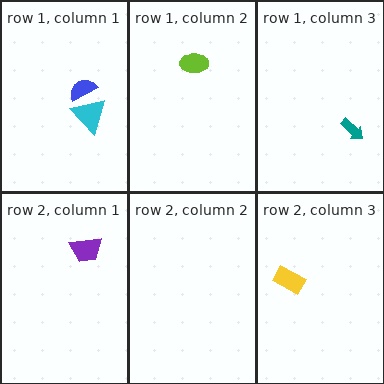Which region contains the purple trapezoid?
The row 2, column 1 region.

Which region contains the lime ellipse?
The row 1, column 2 region.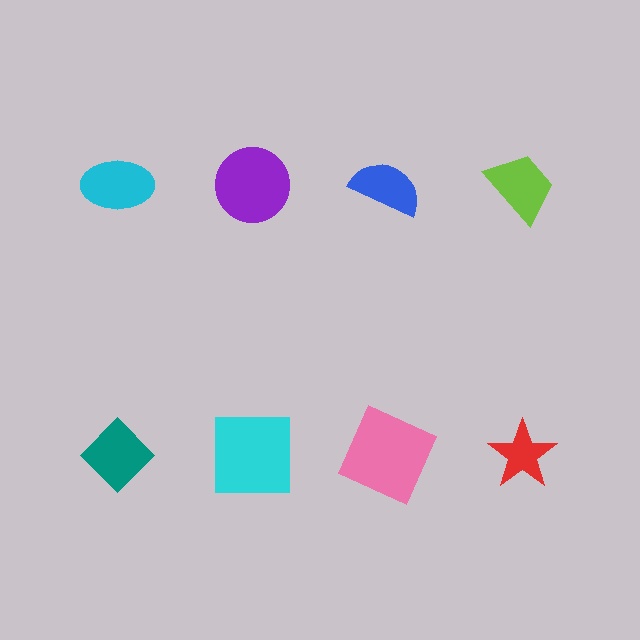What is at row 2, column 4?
A red star.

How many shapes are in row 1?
4 shapes.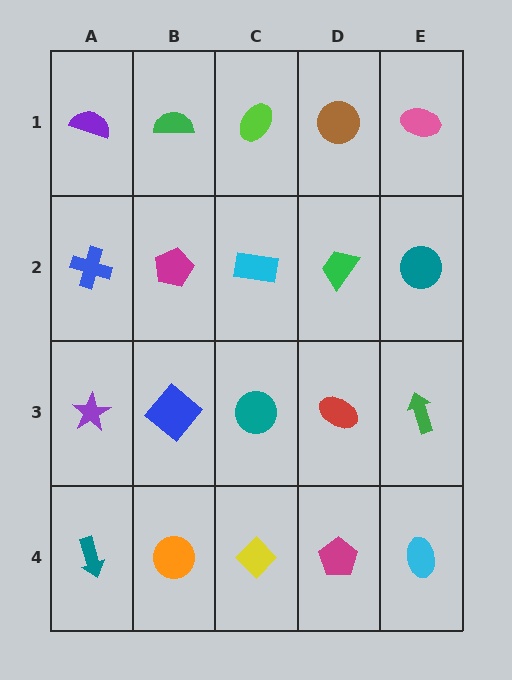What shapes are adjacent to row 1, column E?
A teal circle (row 2, column E), a brown circle (row 1, column D).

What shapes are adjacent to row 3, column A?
A blue cross (row 2, column A), a teal arrow (row 4, column A), a blue diamond (row 3, column B).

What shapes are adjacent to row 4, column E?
A green arrow (row 3, column E), a magenta pentagon (row 4, column D).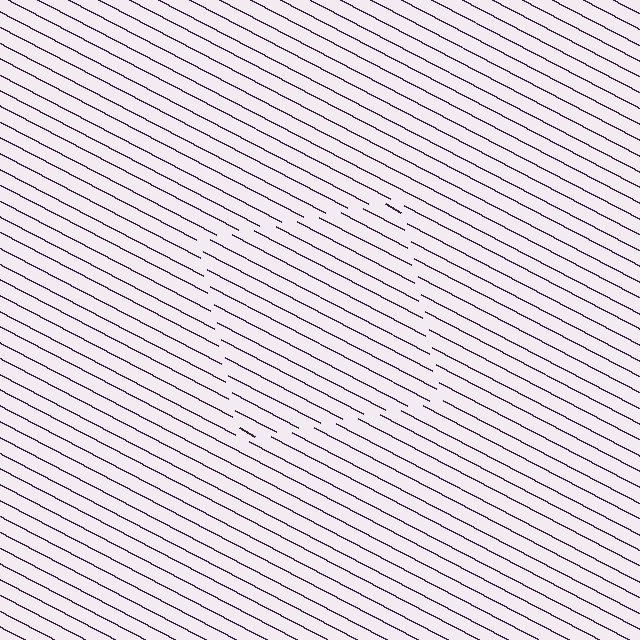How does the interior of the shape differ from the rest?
The interior of the shape contains the same grating, shifted by half a period — the contour is defined by the phase discontinuity where line-ends from the inner and outer gratings abut.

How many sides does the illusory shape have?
4 sides — the line-ends trace a square.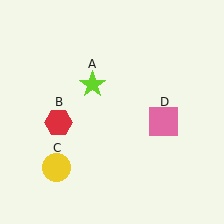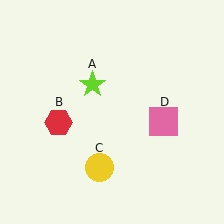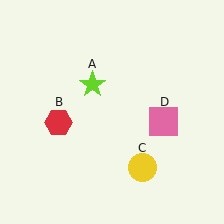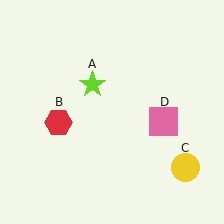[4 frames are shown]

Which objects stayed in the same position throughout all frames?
Lime star (object A) and red hexagon (object B) and pink square (object D) remained stationary.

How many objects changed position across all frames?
1 object changed position: yellow circle (object C).